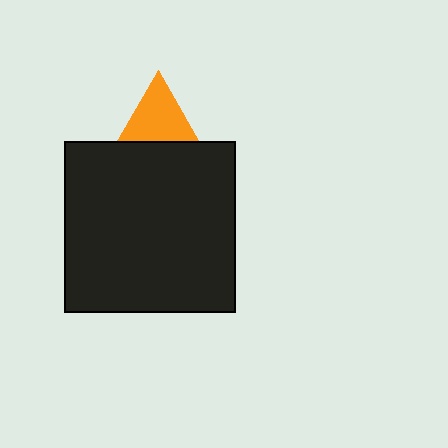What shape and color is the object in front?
The object in front is a black square.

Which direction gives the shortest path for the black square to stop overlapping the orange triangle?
Moving down gives the shortest separation.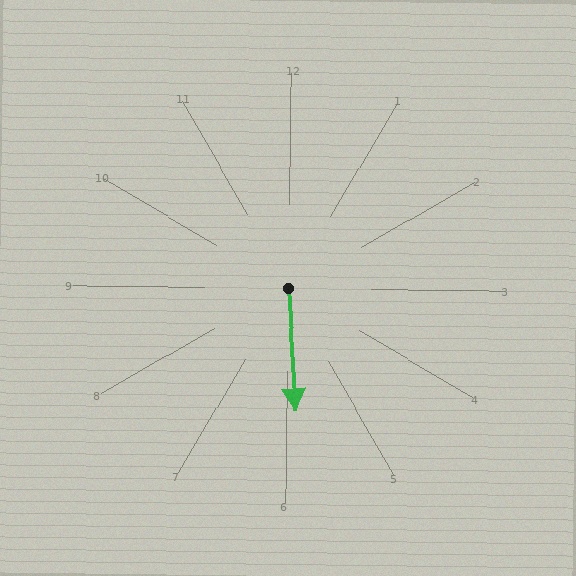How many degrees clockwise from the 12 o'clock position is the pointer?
Approximately 176 degrees.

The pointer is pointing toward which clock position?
Roughly 6 o'clock.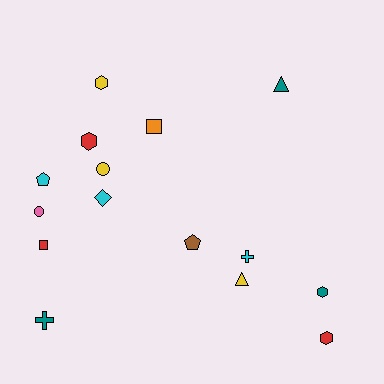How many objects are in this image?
There are 15 objects.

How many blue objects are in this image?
There are no blue objects.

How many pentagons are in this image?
There are 2 pentagons.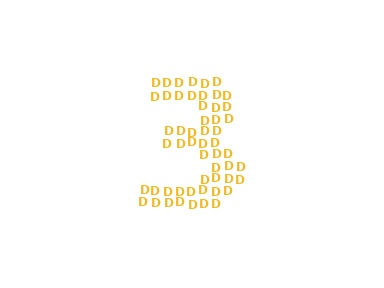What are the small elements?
The small elements are letter D's.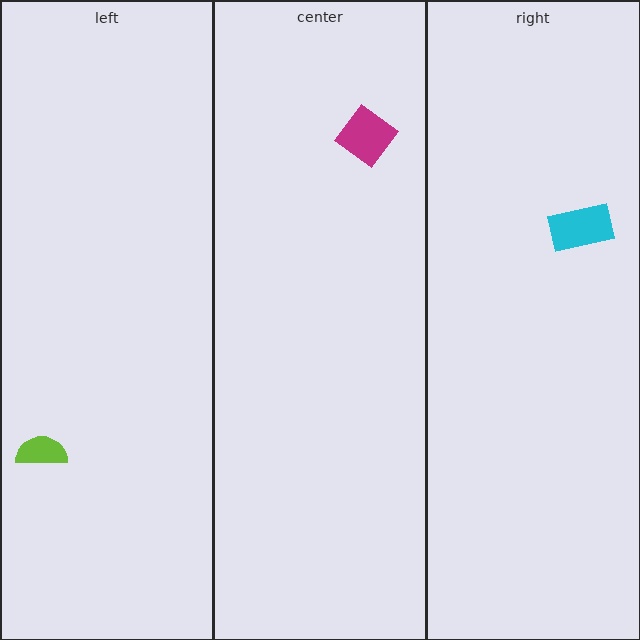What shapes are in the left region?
The lime semicircle.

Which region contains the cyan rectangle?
The right region.